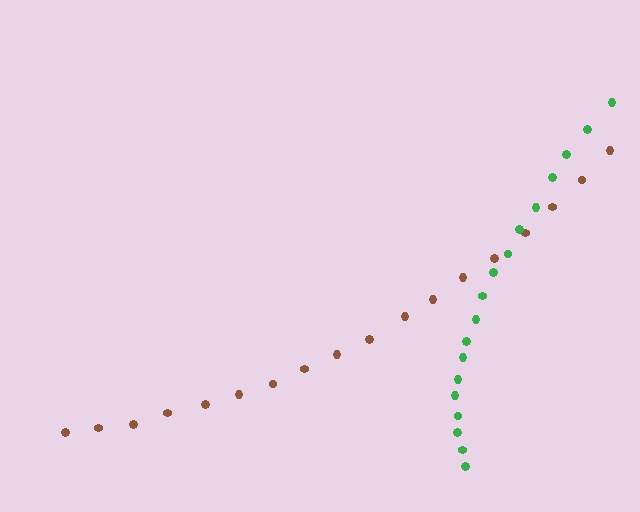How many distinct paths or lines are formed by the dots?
There are 2 distinct paths.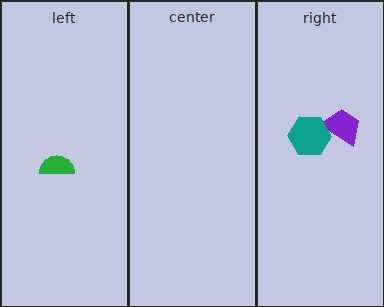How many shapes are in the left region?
1.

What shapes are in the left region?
The green semicircle.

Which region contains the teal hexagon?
The right region.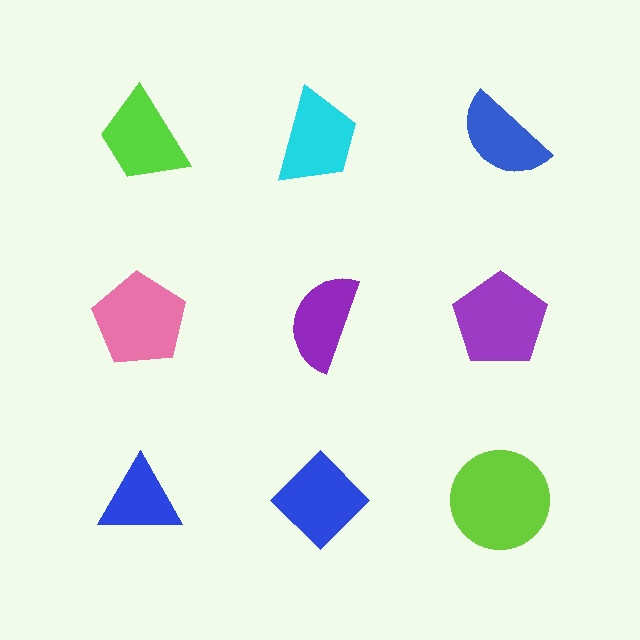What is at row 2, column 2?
A purple semicircle.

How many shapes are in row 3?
3 shapes.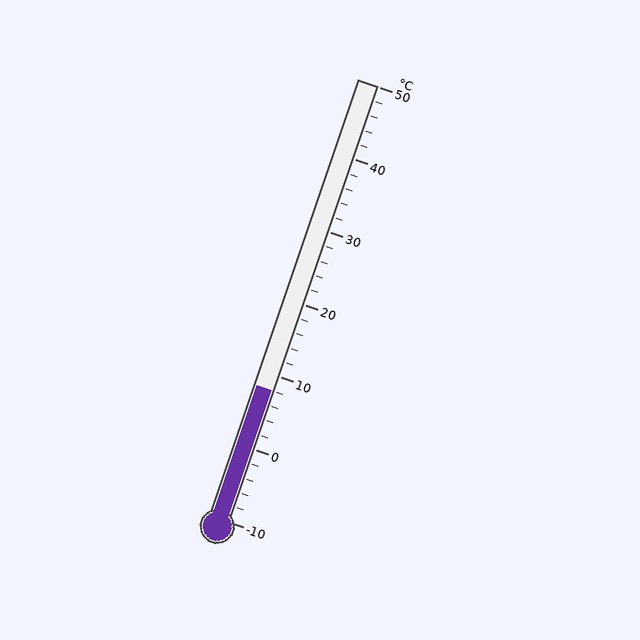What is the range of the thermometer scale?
The thermometer scale ranges from -10°C to 50°C.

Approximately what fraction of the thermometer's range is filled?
The thermometer is filled to approximately 30% of its range.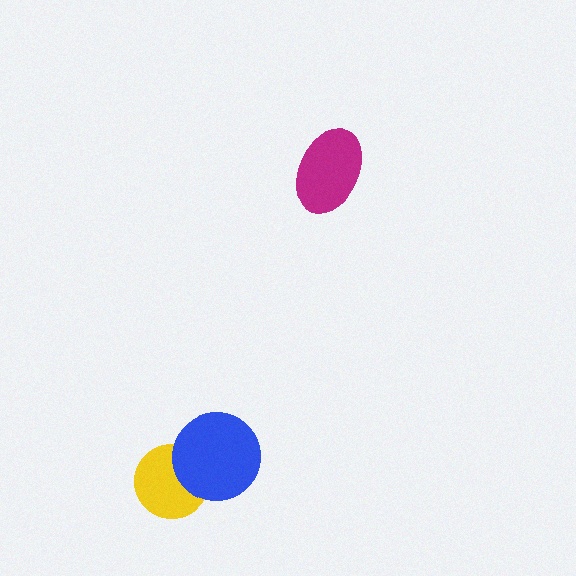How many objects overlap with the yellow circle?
1 object overlaps with the yellow circle.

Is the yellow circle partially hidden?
Yes, it is partially covered by another shape.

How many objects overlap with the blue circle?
1 object overlaps with the blue circle.